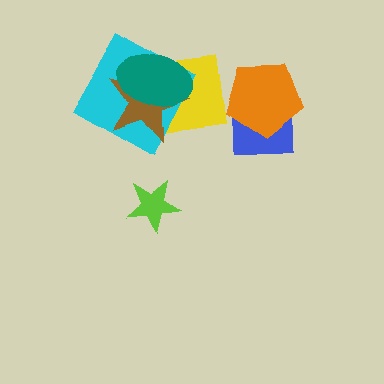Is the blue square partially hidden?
Yes, it is partially covered by another shape.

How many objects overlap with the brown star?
3 objects overlap with the brown star.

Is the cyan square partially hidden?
Yes, it is partially covered by another shape.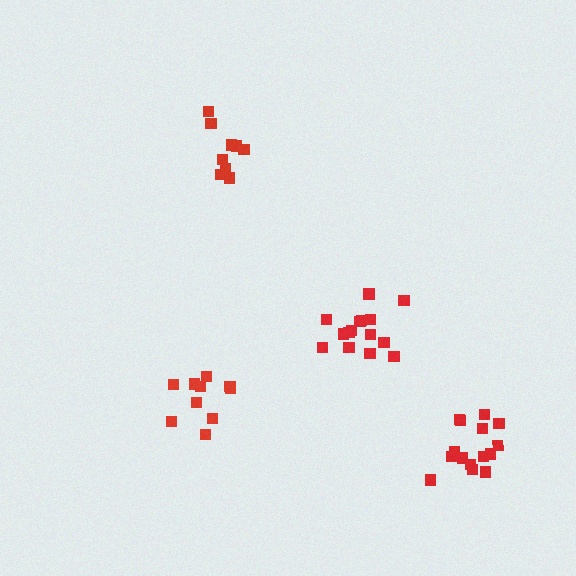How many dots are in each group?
Group 1: 10 dots, Group 2: 9 dots, Group 3: 15 dots, Group 4: 15 dots (49 total).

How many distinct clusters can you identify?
There are 4 distinct clusters.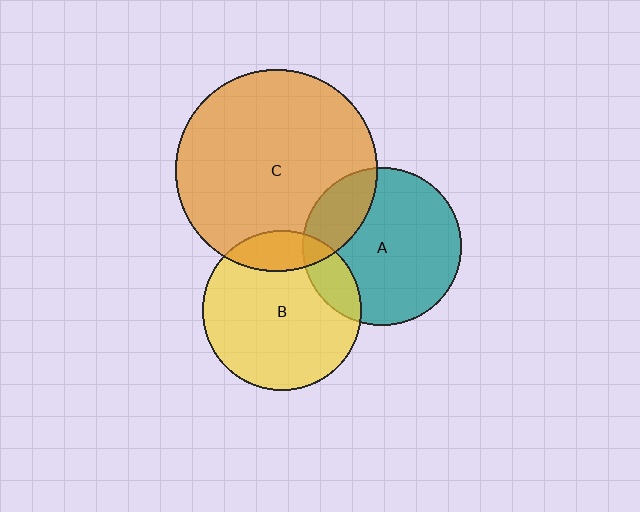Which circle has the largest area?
Circle C (orange).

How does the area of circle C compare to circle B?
Approximately 1.6 times.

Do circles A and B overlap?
Yes.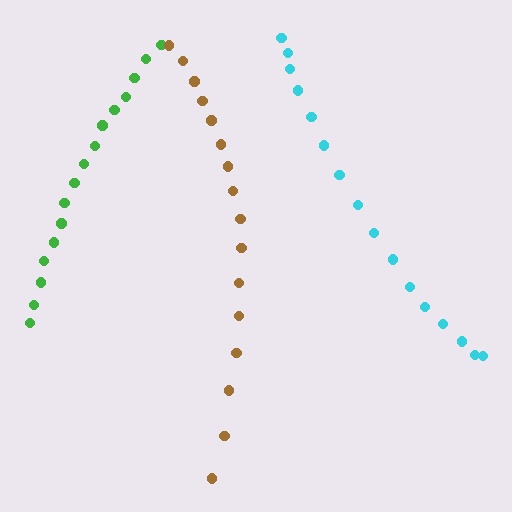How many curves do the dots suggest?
There are 3 distinct paths.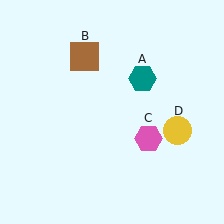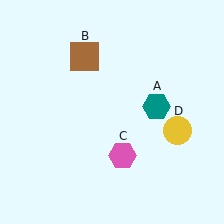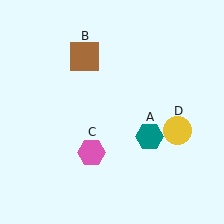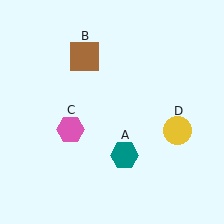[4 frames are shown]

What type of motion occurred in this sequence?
The teal hexagon (object A), pink hexagon (object C) rotated clockwise around the center of the scene.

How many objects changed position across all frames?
2 objects changed position: teal hexagon (object A), pink hexagon (object C).